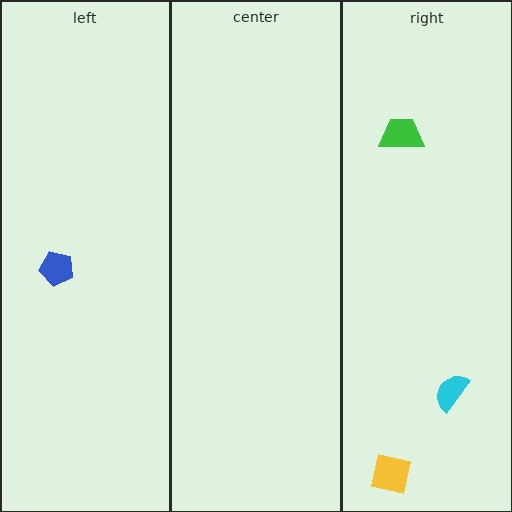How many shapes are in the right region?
3.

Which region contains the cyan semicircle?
The right region.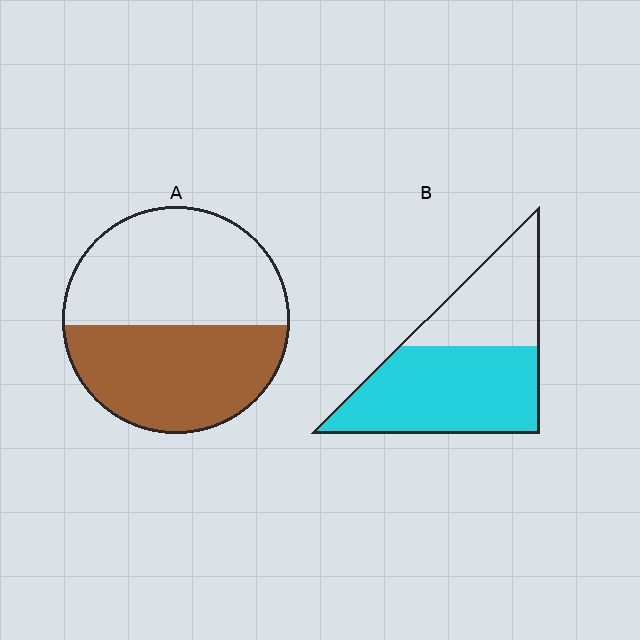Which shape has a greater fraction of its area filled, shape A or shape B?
Shape B.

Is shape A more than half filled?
Roughly half.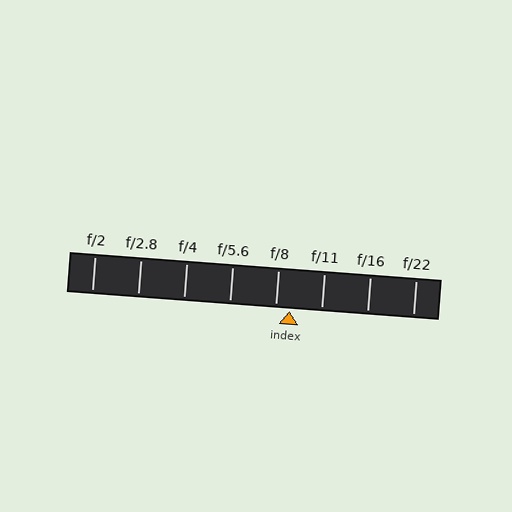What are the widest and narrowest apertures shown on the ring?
The widest aperture shown is f/2 and the narrowest is f/22.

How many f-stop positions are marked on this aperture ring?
There are 8 f-stop positions marked.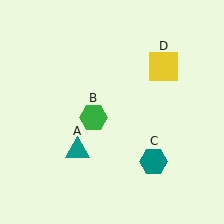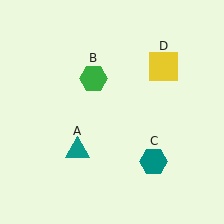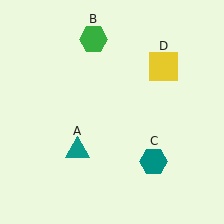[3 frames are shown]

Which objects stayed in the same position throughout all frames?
Teal triangle (object A) and teal hexagon (object C) and yellow square (object D) remained stationary.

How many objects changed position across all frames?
1 object changed position: green hexagon (object B).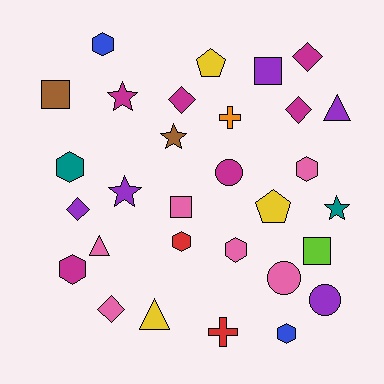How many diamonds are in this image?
There are 5 diamonds.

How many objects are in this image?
There are 30 objects.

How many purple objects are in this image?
There are 5 purple objects.